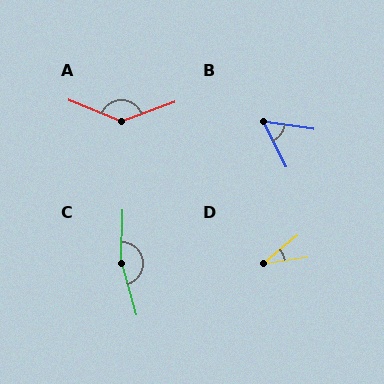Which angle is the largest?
C, at approximately 163 degrees.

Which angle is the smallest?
D, at approximately 32 degrees.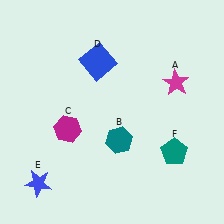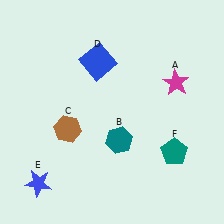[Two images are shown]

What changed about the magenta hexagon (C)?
In Image 1, C is magenta. In Image 2, it changed to brown.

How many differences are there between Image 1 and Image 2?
There is 1 difference between the two images.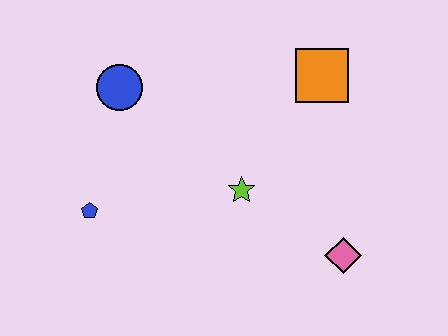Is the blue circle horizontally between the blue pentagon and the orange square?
Yes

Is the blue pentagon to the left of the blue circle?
Yes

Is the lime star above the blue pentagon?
Yes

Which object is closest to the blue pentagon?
The blue circle is closest to the blue pentagon.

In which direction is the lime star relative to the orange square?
The lime star is below the orange square.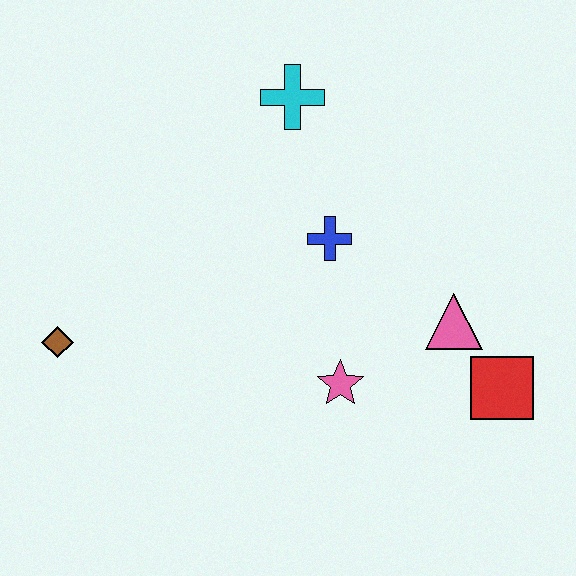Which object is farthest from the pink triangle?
The brown diamond is farthest from the pink triangle.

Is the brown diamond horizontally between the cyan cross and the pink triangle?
No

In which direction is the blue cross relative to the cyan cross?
The blue cross is below the cyan cross.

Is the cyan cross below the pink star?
No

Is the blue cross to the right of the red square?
No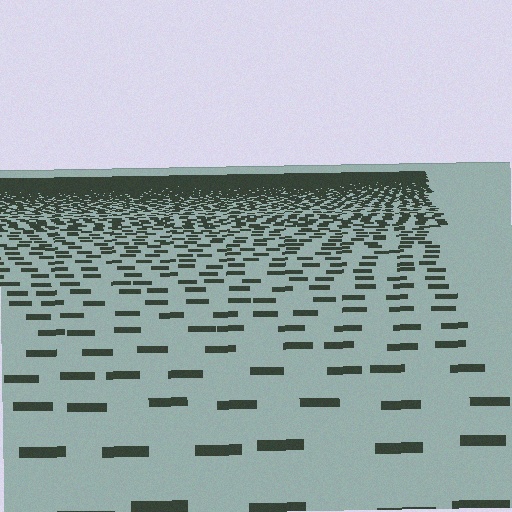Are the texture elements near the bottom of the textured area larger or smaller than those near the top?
Larger. Near the bottom, elements are closer to the viewer and appear at a bigger on-screen size.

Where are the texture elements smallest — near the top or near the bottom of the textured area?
Near the top.